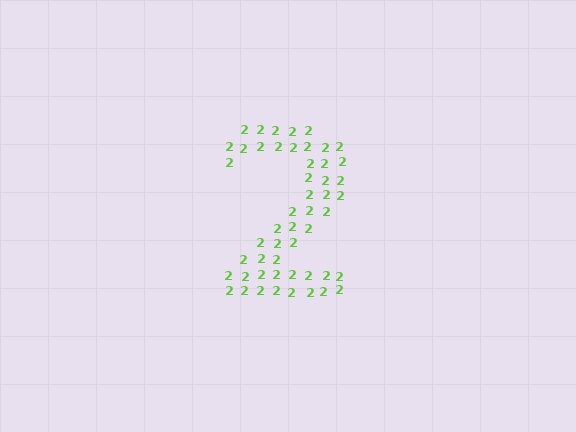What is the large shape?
The large shape is the digit 2.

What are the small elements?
The small elements are digit 2's.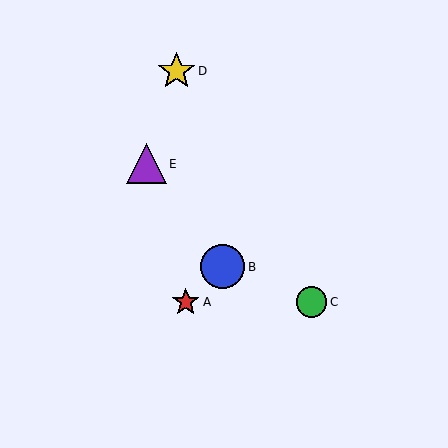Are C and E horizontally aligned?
No, C is at y≈302 and E is at y≈164.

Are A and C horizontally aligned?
Yes, both are at y≈302.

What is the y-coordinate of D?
Object D is at y≈71.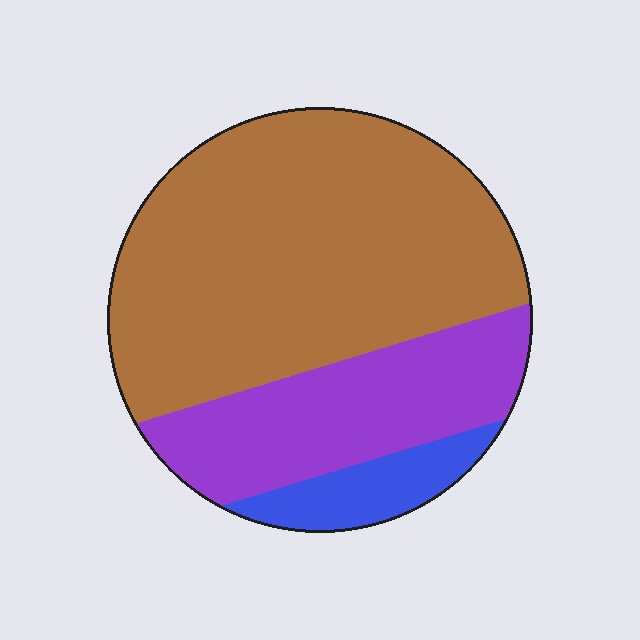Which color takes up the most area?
Brown, at roughly 65%.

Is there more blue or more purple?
Purple.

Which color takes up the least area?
Blue, at roughly 10%.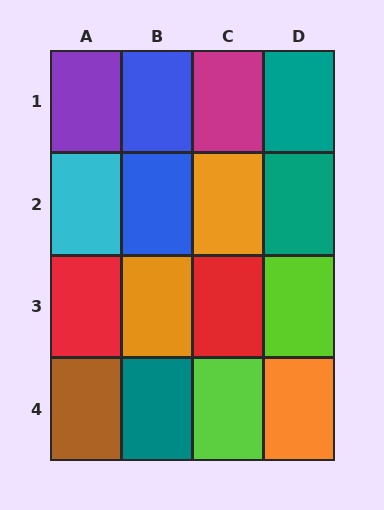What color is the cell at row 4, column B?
Teal.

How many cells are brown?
1 cell is brown.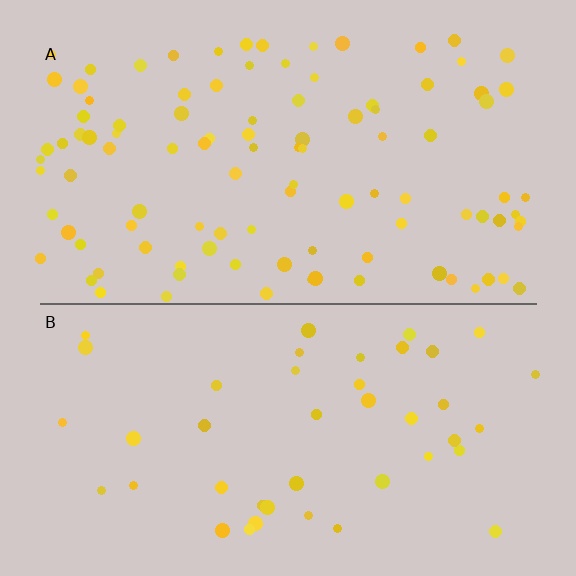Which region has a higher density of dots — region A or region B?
A (the top).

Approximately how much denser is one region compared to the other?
Approximately 2.4× — region A over region B.